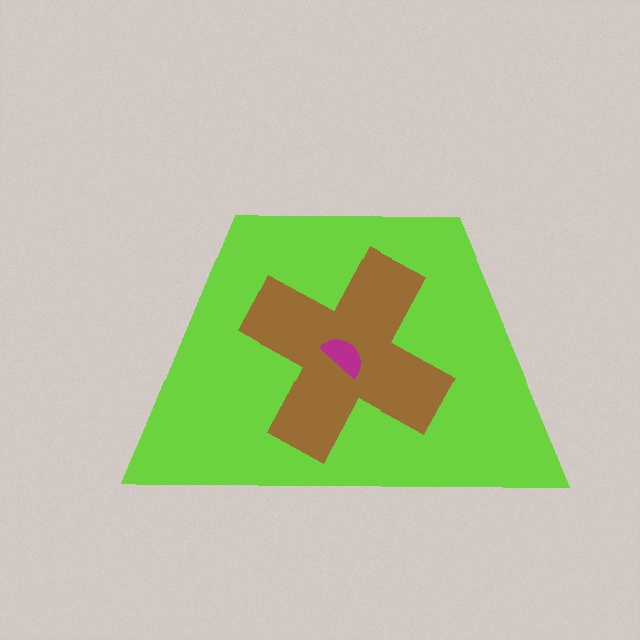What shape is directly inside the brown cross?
The magenta semicircle.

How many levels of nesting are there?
3.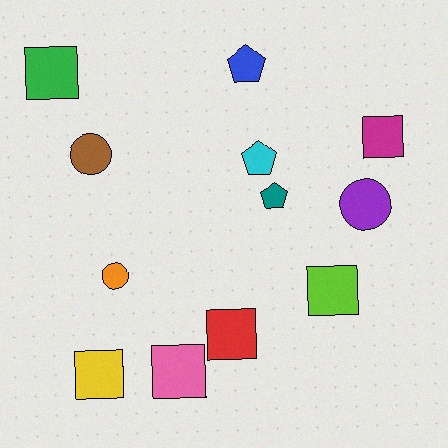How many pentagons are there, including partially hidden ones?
There are 3 pentagons.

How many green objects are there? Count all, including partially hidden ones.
There is 1 green object.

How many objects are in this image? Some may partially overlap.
There are 12 objects.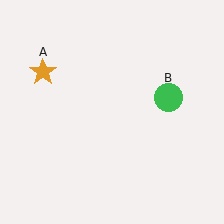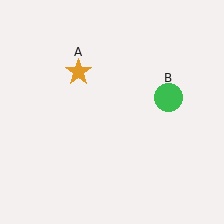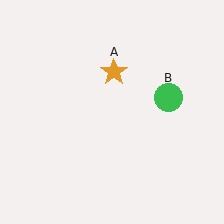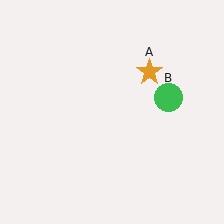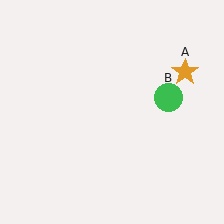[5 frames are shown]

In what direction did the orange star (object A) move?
The orange star (object A) moved right.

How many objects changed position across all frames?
1 object changed position: orange star (object A).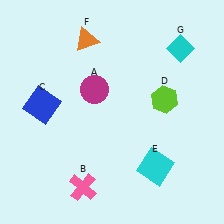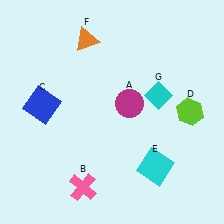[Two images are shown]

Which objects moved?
The objects that moved are: the magenta circle (A), the lime hexagon (D), the cyan diamond (G).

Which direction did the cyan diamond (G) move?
The cyan diamond (G) moved down.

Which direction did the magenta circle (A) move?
The magenta circle (A) moved right.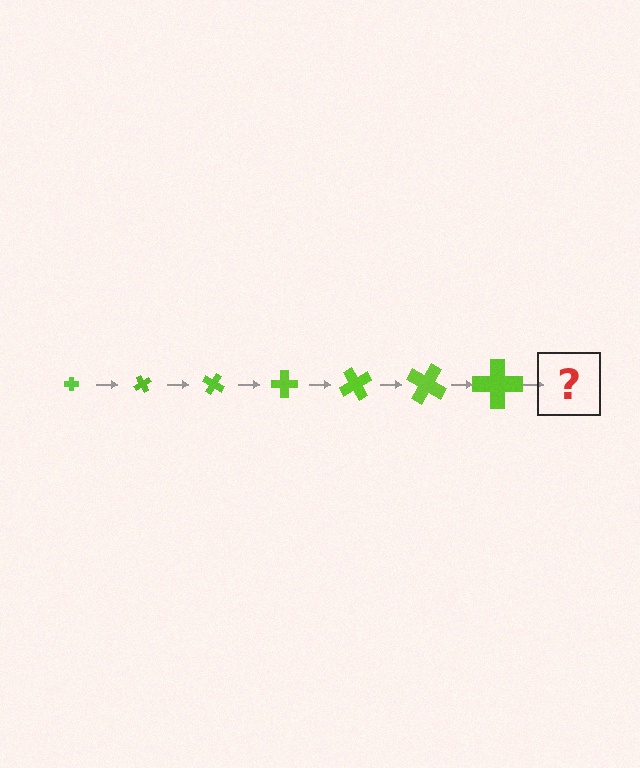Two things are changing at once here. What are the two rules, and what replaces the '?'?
The two rules are that the cross grows larger each step and it rotates 60 degrees each step. The '?' should be a cross, larger than the previous one and rotated 420 degrees from the start.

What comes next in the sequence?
The next element should be a cross, larger than the previous one and rotated 420 degrees from the start.